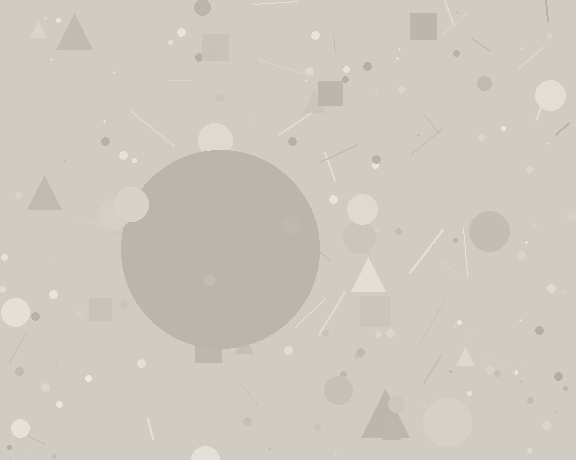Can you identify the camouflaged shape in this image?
The camouflaged shape is a circle.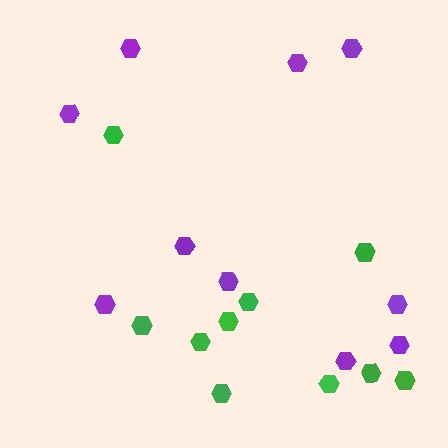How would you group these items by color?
There are 2 groups: one group of green hexagons (10) and one group of purple hexagons (10).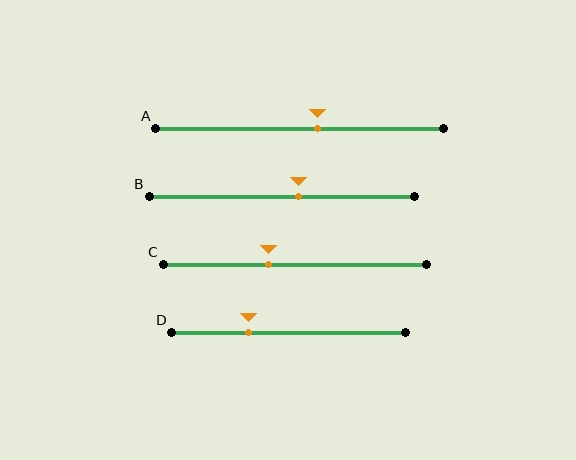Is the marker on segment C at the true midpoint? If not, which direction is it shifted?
No, the marker on segment C is shifted to the left by about 10% of the segment length.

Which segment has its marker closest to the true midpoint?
Segment A has its marker closest to the true midpoint.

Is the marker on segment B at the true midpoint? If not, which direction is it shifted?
No, the marker on segment B is shifted to the right by about 6% of the segment length.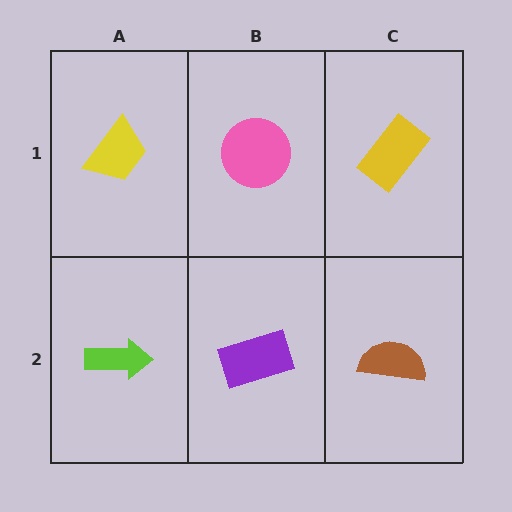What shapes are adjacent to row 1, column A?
A lime arrow (row 2, column A), a pink circle (row 1, column B).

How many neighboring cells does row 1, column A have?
2.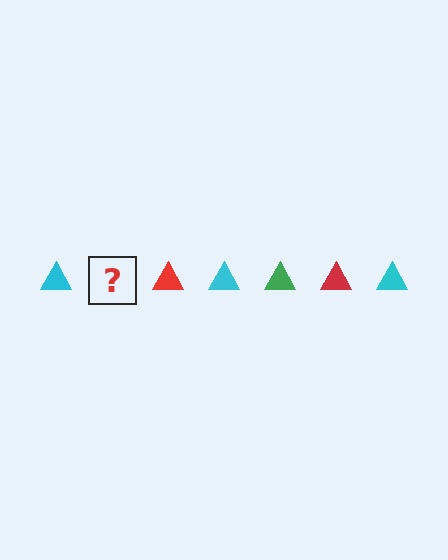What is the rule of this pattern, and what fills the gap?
The rule is that the pattern cycles through cyan, green, red triangles. The gap should be filled with a green triangle.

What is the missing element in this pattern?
The missing element is a green triangle.